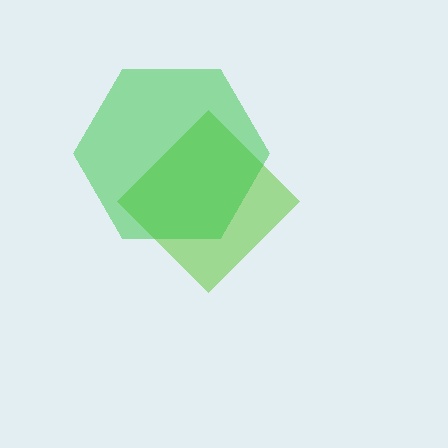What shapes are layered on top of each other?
The layered shapes are: a lime diamond, a green hexagon.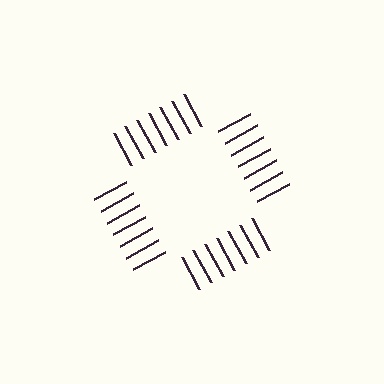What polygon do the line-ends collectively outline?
An illusory square — the line segments terminate on its edges but no continuous stroke is drawn.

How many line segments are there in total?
28 — 7 along each of the 4 edges.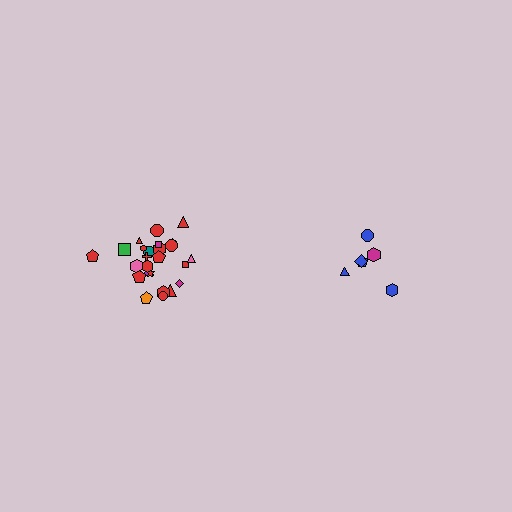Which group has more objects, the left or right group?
The left group.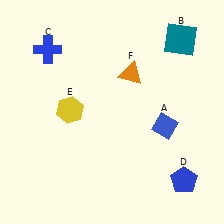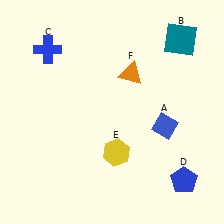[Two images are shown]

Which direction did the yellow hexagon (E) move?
The yellow hexagon (E) moved right.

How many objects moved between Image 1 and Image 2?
1 object moved between the two images.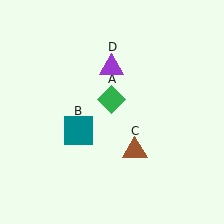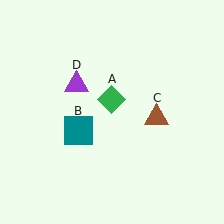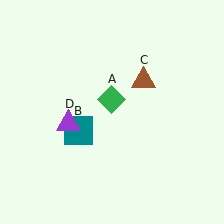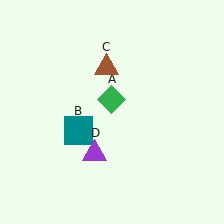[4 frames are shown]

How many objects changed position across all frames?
2 objects changed position: brown triangle (object C), purple triangle (object D).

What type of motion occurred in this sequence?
The brown triangle (object C), purple triangle (object D) rotated counterclockwise around the center of the scene.